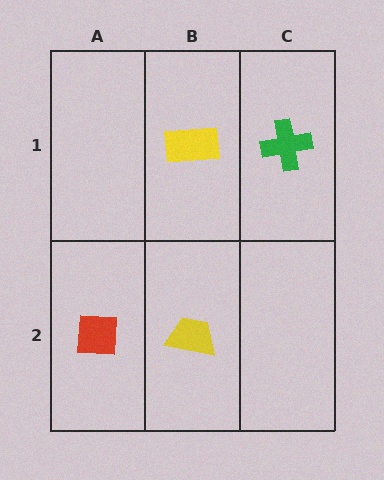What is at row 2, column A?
A red square.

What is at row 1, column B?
A yellow rectangle.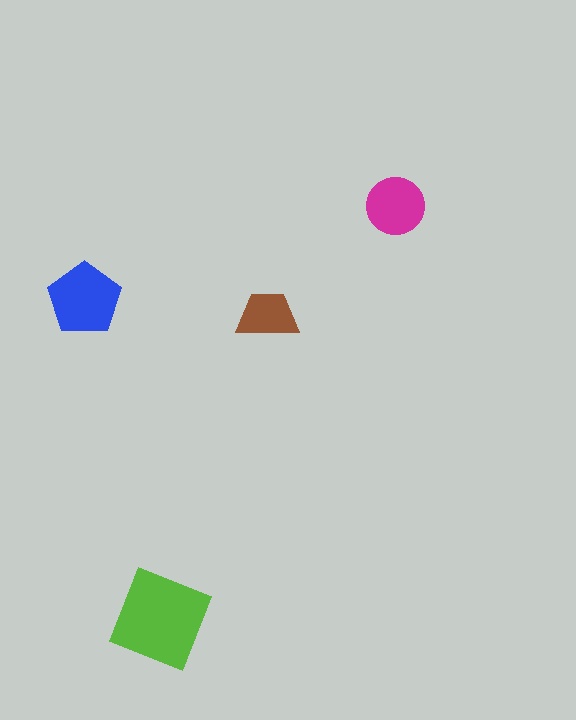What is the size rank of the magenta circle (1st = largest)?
3rd.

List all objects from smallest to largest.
The brown trapezoid, the magenta circle, the blue pentagon, the lime square.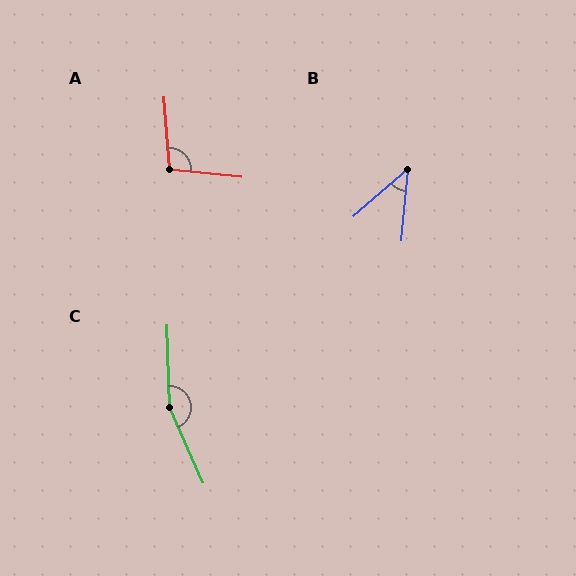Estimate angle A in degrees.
Approximately 100 degrees.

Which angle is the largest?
C, at approximately 158 degrees.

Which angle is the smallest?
B, at approximately 43 degrees.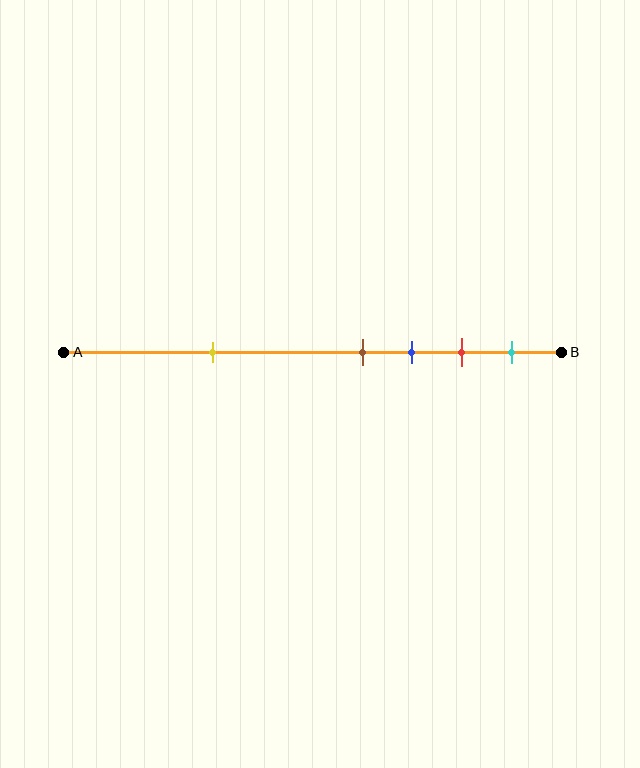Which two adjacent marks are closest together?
The brown and blue marks are the closest adjacent pair.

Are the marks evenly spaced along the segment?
No, the marks are not evenly spaced.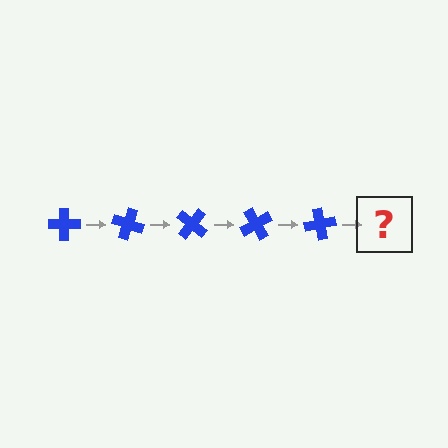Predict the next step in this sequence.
The next step is a blue cross rotated 100 degrees.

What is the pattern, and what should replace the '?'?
The pattern is that the cross rotates 20 degrees each step. The '?' should be a blue cross rotated 100 degrees.